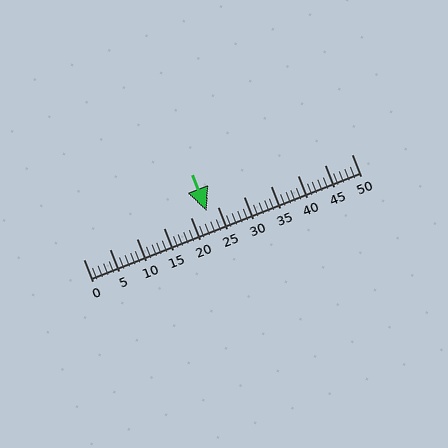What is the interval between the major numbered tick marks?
The major tick marks are spaced 5 units apart.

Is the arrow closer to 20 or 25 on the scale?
The arrow is closer to 25.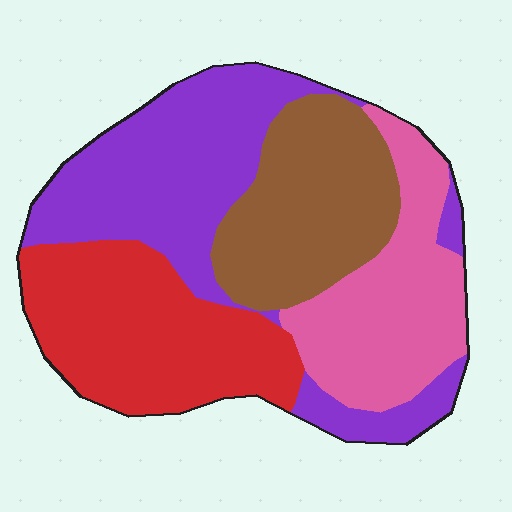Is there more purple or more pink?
Purple.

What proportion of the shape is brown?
Brown covers 21% of the shape.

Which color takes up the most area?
Purple, at roughly 30%.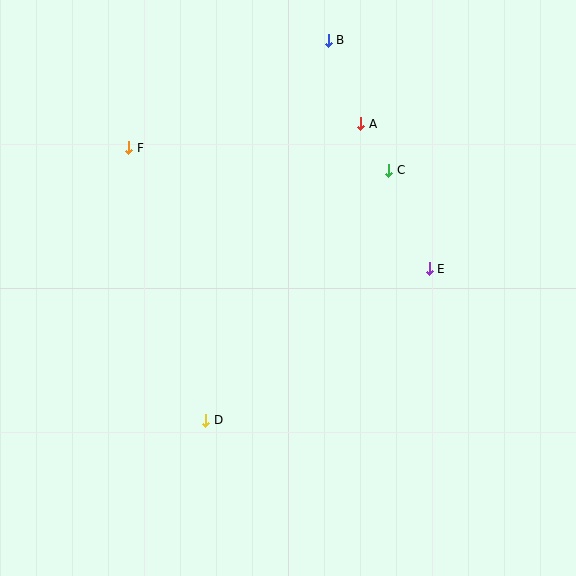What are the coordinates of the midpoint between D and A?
The midpoint between D and A is at (283, 272).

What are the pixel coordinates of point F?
Point F is at (129, 148).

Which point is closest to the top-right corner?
Point A is closest to the top-right corner.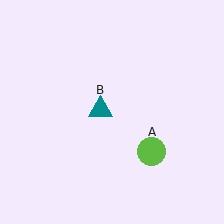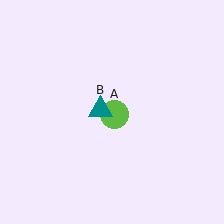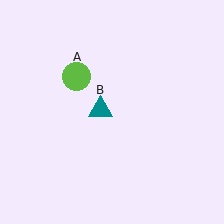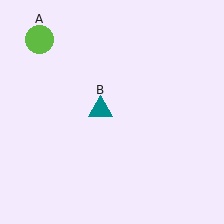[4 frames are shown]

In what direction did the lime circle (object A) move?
The lime circle (object A) moved up and to the left.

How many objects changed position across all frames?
1 object changed position: lime circle (object A).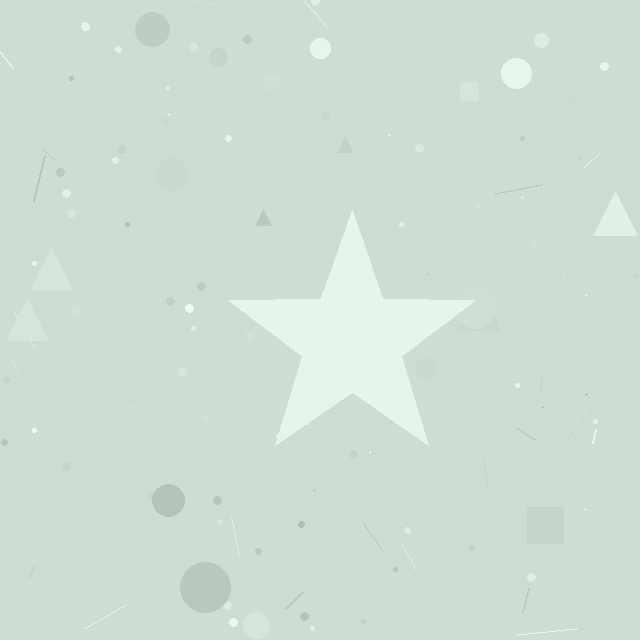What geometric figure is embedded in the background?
A star is embedded in the background.